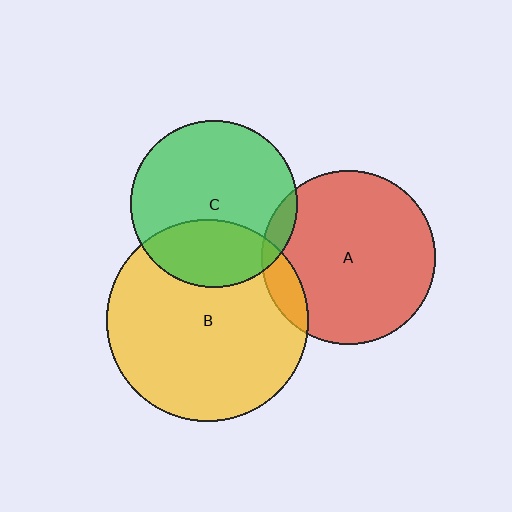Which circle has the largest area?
Circle B (yellow).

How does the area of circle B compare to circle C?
Approximately 1.5 times.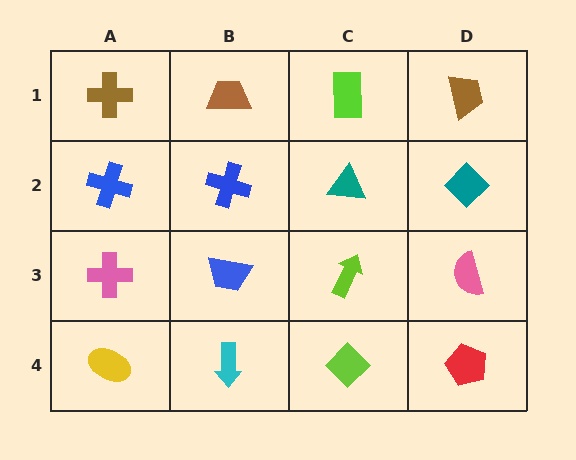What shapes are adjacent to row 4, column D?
A pink semicircle (row 3, column D), a lime diamond (row 4, column C).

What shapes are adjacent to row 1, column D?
A teal diamond (row 2, column D), a lime rectangle (row 1, column C).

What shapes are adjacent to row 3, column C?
A teal triangle (row 2, column C), a lime diamond (row 4, column C), a blue trapezoid (row 3, column B), a pink semicircle (row 3, column D).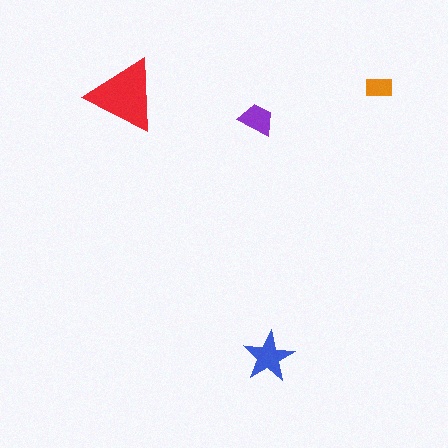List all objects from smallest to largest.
The orange rectangle, the purple trapezoid, the blue star, the red triangle.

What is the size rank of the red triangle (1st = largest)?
1st.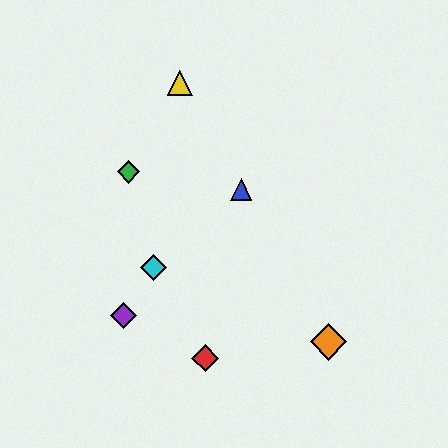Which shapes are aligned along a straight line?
The blue triangle, the yellow triangle, the orange diamond are aligned along a straight line.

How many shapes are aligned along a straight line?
3 shapes (the blue triangle, the yellow triangle, the orange diamond) are aligned along a straight line.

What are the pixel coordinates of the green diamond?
The green diamond is at (129, 172).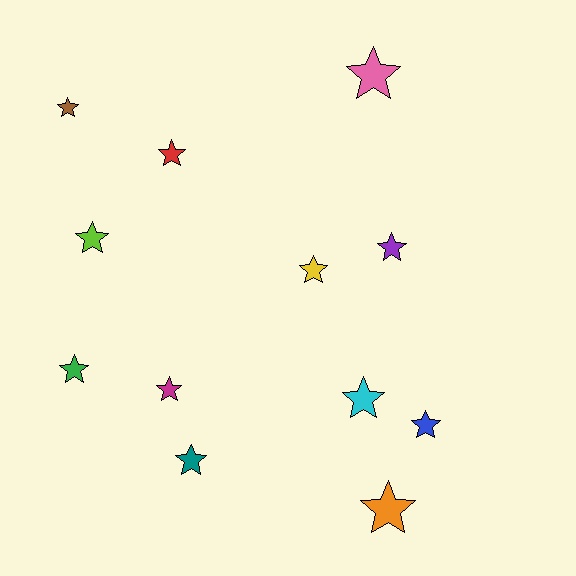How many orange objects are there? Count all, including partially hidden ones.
There is 1 orange object.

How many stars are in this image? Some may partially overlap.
There are 12 stars.